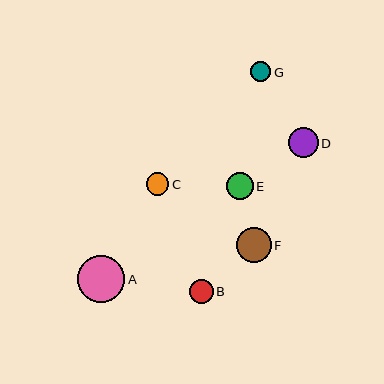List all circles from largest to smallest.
From largest to smallest: A, F, D, E, B, C, G.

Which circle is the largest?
Circle A is the largest with a size of approximately 47 pixels.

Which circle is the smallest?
Circle G is the smallest with a size of approximately 20 pixels.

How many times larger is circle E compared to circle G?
Circle E is approximately 1.4 times the size of circle G.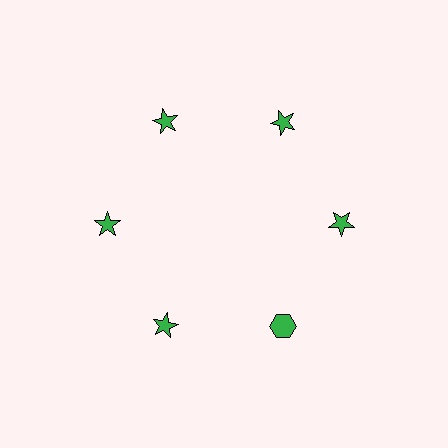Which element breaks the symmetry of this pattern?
The green hexagon at roughly the 5 o'clock position breaks the symmetry. All other shapes are green stars.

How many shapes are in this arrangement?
There are 6 shapes arranged in a ring pattern.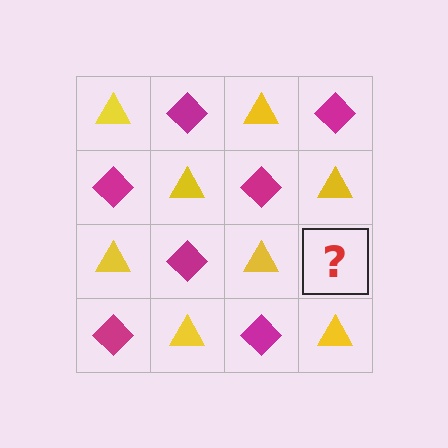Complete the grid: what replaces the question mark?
The question mark should be replaced with a magenta diamond.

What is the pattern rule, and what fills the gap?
The rule is that it alternates yellow triangle and magenta diamond in a checkerboard pattern. The gap should be filled with a magenta diamond.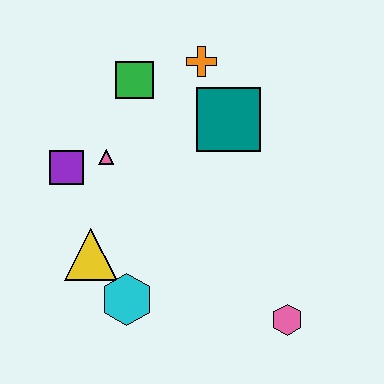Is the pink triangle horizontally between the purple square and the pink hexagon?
Yes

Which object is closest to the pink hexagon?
The cyan hexagon is closest to the pink hexagon.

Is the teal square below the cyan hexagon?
No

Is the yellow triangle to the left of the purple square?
No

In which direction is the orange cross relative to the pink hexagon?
The orange cross is above the pink hexagon.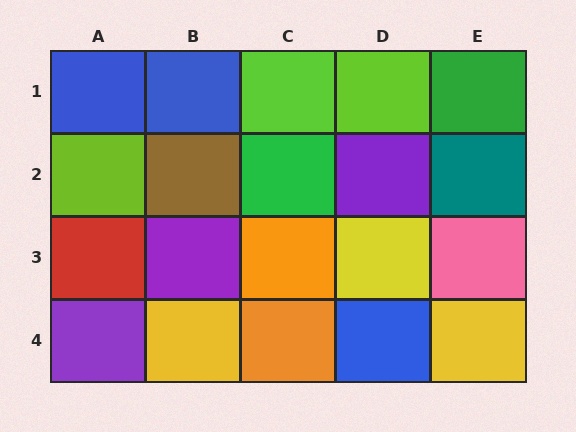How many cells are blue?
3 cells are blue.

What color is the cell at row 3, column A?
Red.